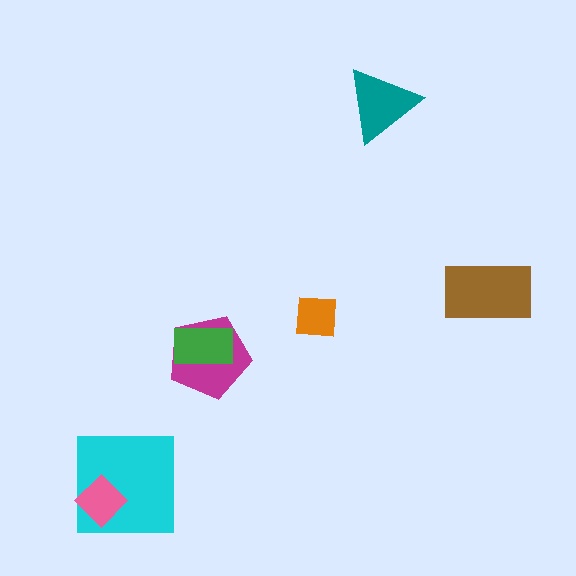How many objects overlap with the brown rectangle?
0 objects overlap with the brown rectangle.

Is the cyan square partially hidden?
Yes, it is partially covered by another shape.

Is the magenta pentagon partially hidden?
Yes, it is partially covered by another shape.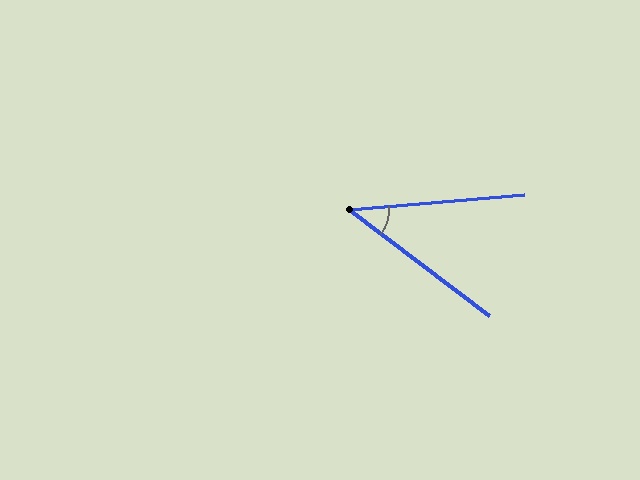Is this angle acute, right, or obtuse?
It is acute.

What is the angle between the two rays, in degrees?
Approximately 42 degrees.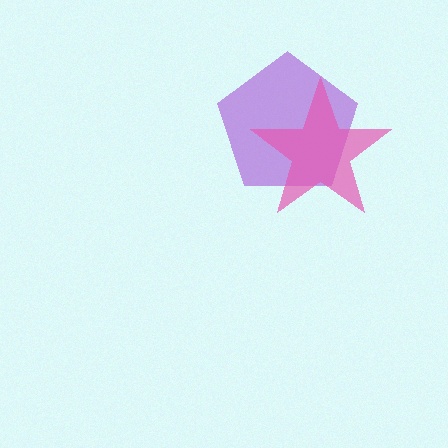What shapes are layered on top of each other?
The layered shapes are: a purple pentagon, a pink star.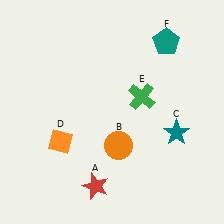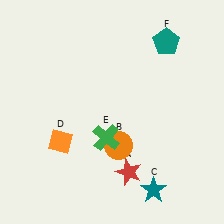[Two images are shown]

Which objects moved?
The objects that moved are: the red star (A), the teal star (C), the green cross (E).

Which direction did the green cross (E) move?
The green cross (E) moved down.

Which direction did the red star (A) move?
The red star (A) moved right.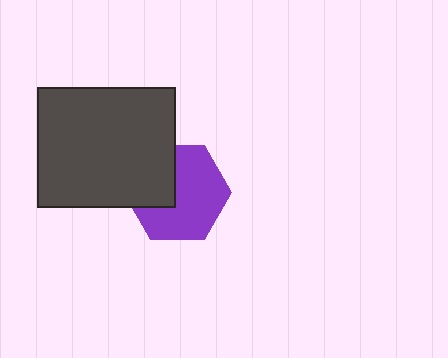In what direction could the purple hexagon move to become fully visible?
The purple hexagon could move toward the lower-right. That would shift it out from behind the dark gray rectangle entirely.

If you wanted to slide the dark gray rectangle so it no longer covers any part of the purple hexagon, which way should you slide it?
Slide it toward the upper-left — that is the most direct way to separate the two shapes.